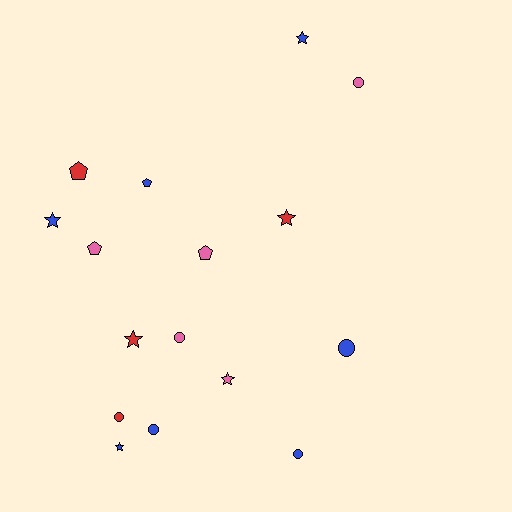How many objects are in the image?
There are 16 objects.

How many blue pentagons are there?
There is 1 blue pentagon.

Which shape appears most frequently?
Star, with 6 objects.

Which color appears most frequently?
Blue, with 7 objects.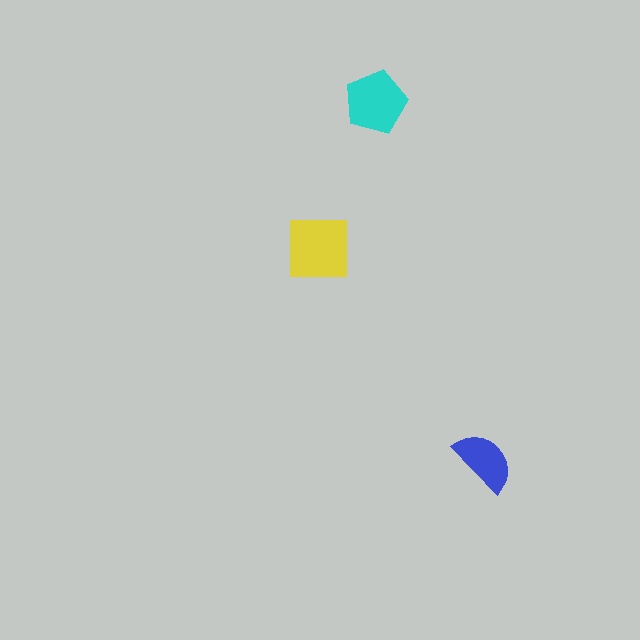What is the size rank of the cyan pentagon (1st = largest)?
2nd.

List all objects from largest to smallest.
The yellow square, the cyan pentagon, the blue semicircle.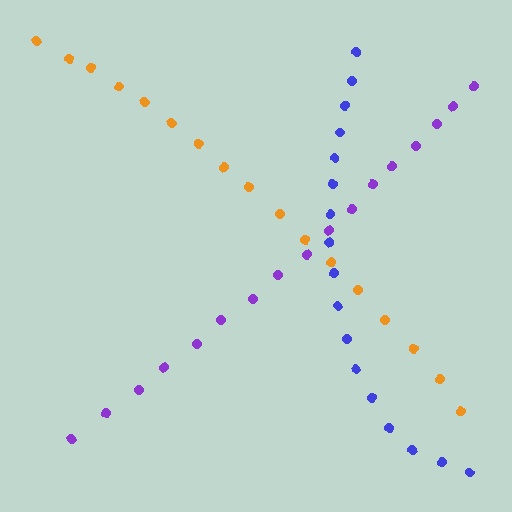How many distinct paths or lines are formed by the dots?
There are 3 distinct paths.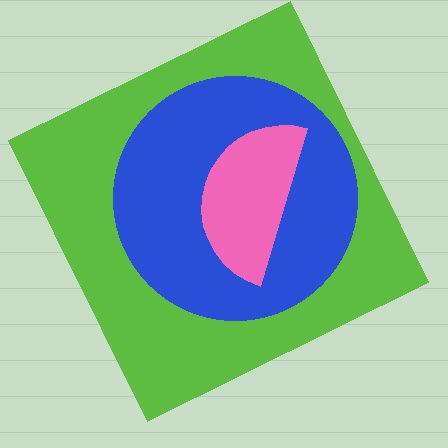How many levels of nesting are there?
3.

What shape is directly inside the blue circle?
The pink semicircle.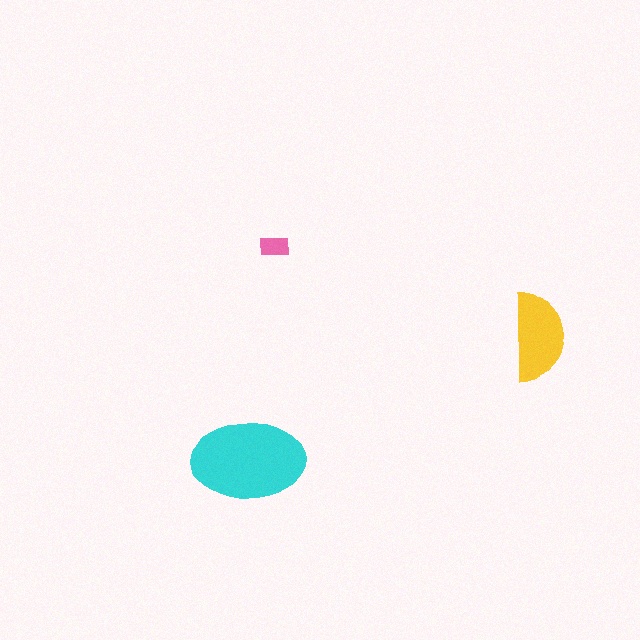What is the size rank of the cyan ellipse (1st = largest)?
1st.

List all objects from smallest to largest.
The pink rectangle, the yellow semicircle, the cyan ellipse.